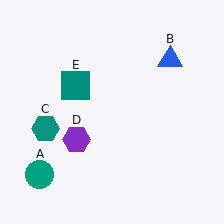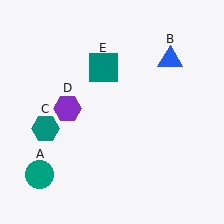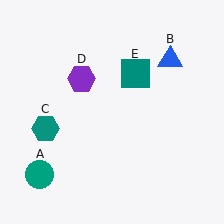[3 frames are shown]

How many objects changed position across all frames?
2 objects changed position: purple hexagon (object D), teal square (object E).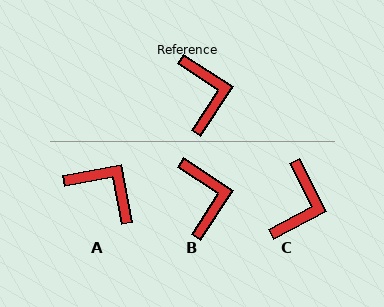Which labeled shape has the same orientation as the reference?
B.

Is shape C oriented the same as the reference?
No, it is off by about 30 degrees.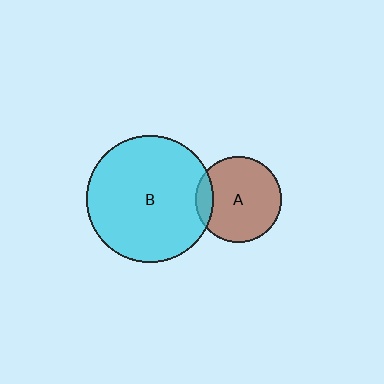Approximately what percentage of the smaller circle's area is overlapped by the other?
Approximately 10%.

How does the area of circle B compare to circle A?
Approximately 2.2 times.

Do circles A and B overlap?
Yes.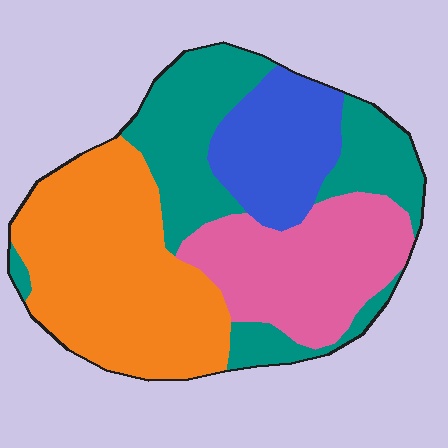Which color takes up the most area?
Orange, at roughly 35%.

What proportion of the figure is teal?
Teal takes up between a quarter and a half of the figure.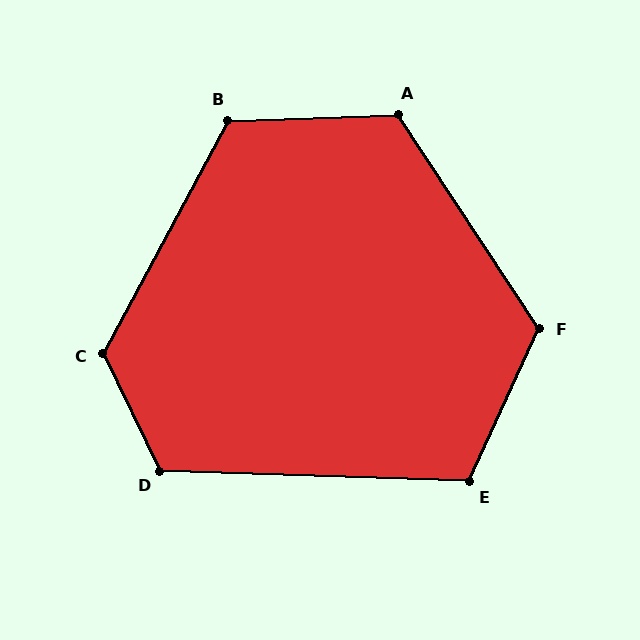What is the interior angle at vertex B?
Approximately 120 degrees (obtuse).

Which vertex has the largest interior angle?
C, at approximately 126 degrees.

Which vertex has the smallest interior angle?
E, at approximately 113 degrees.